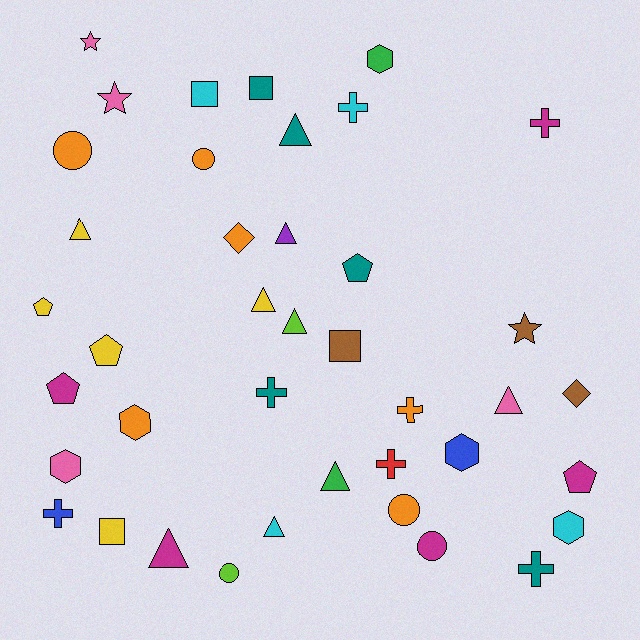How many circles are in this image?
There are 5 circles.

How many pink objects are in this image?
There are 4 pink objects.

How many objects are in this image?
There are 40 objects.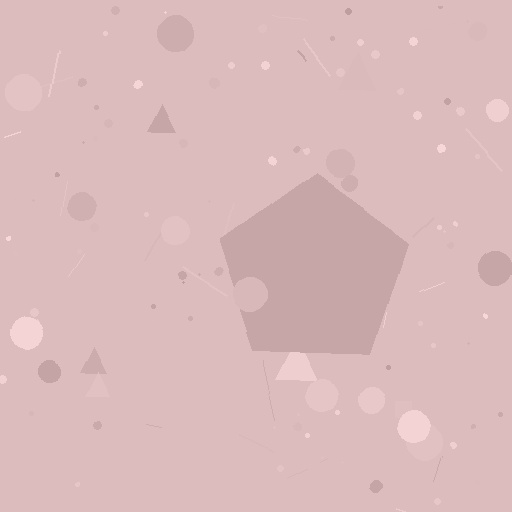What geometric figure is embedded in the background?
A pentagon is embedded in the background.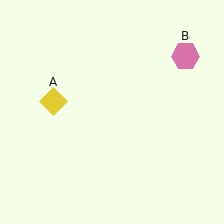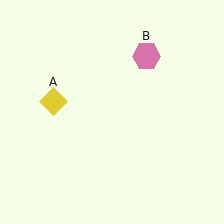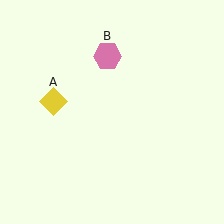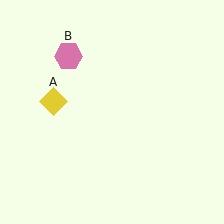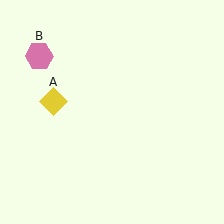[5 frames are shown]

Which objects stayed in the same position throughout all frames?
Yellow diamond (object A) remained stationary.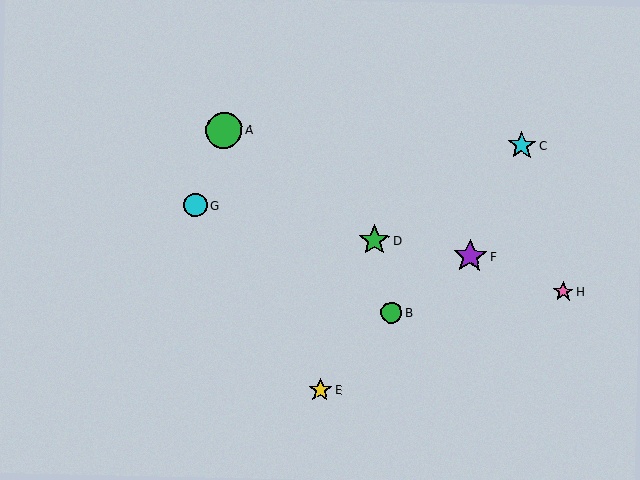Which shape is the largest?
The green circle (labeled A) is the largest.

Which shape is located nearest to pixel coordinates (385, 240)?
The green star (labeled D) at (374, 240) is nearest to that location.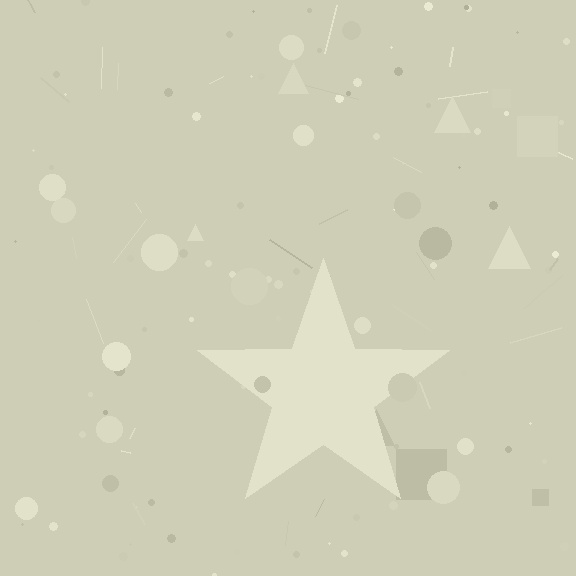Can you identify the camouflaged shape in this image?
The camouflaged shape is a star.